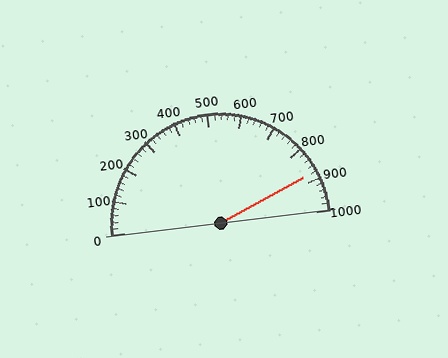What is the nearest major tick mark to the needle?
The nearest major tick mark is 900.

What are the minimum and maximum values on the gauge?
The gauge ranges from 0 to 1000.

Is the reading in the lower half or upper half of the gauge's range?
The reading is in the upper half of the range (0 to 1000).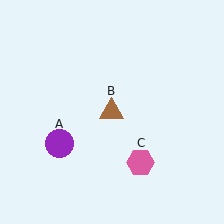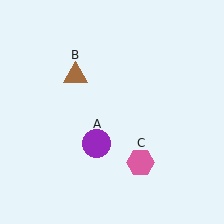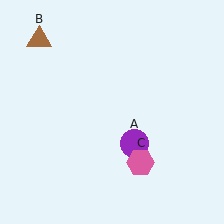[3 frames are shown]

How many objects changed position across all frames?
2 objects changed position: purple circle (object A), brown triangle (object B).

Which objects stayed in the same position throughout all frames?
Pink hexagon (object C) remained stationary.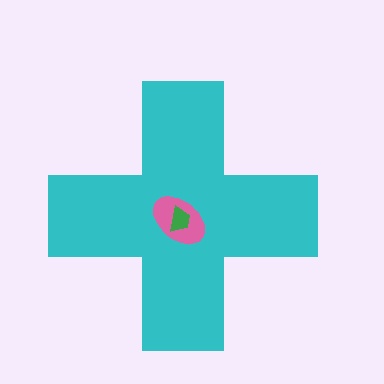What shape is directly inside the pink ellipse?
The green trapezoid.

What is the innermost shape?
The green trapezoid.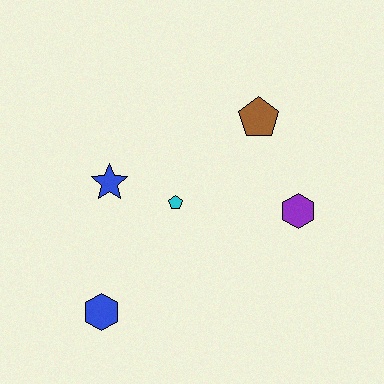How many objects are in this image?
There are 5 objects.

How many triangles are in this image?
There are no triangles.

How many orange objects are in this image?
There are no orange objects.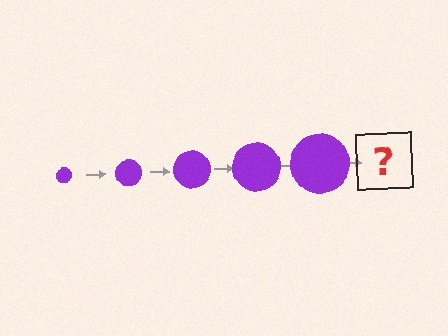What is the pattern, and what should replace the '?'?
The pattern is that the circle gets progressively larger each step. The '?' should be a purple circle, larger than the previous one.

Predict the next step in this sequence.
The next step is a purple circle, larger than the previous one.